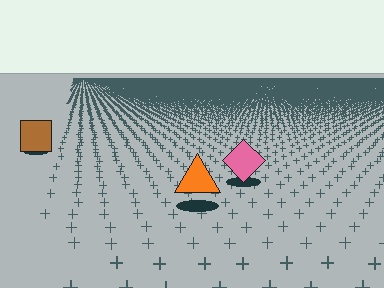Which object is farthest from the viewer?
The brown square is farthest from the viewer. It appears smaller and the ground texture around it is denser.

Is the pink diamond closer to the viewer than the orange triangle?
No. The orange triangle is closer — you can tell from the texture gradient: the ground texture is coarser near it.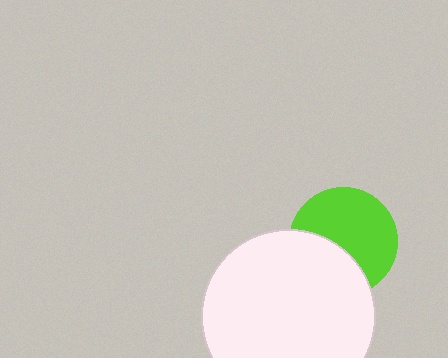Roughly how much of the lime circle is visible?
About half of it is visible (roughly 63%).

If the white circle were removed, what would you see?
You would see the complete lime circle.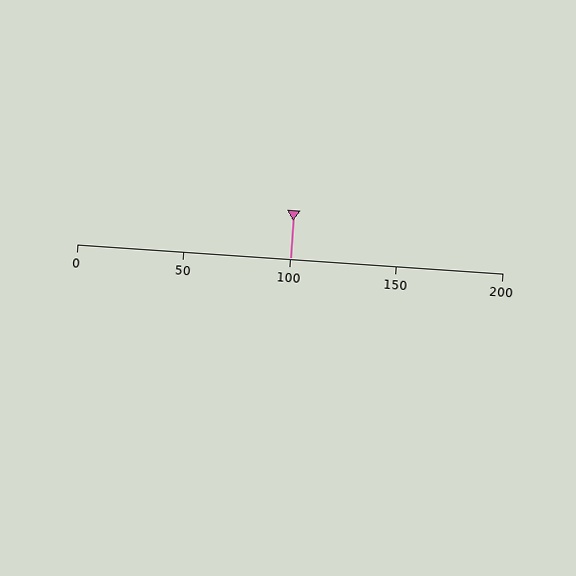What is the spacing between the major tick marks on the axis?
The major ticks are spaced 50 apart.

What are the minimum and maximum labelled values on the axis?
The axis runs from 0 to 200.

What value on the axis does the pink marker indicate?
The marker indicates approximately 100.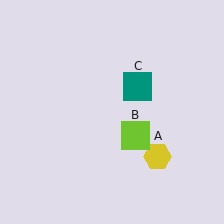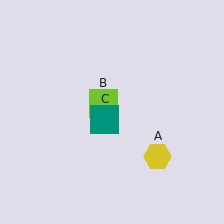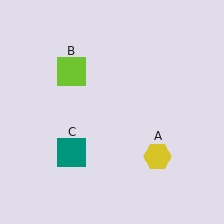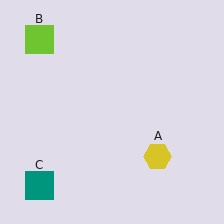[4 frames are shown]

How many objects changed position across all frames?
2 objects changed position: lime square (object B), teal square (object C).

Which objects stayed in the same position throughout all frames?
Yellow hexagon (object A) remained stationary.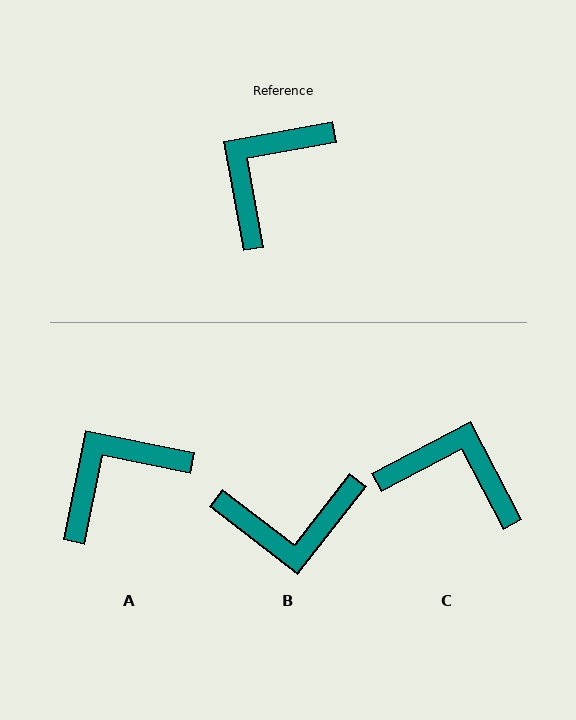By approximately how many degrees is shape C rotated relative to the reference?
Approximately 72 degrees clockwise.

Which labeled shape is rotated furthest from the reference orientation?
B, about 132 degrees away.